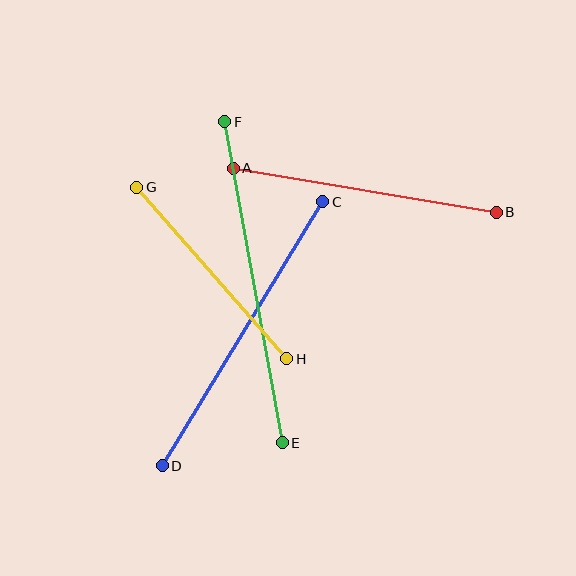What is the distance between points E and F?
The distance is approximately 326 pixels.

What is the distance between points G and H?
The distance is approximately 228 pixels.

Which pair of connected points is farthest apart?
Points E and F are farthest apart.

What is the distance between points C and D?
The distance is approximately 309 pixels.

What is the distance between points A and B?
The distance is approximately 267 pixels.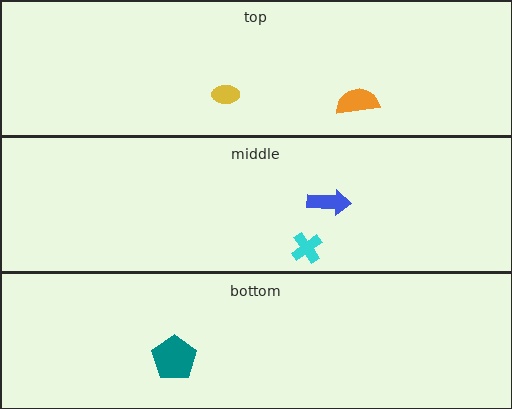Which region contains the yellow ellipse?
The top region.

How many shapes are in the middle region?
2.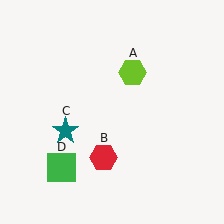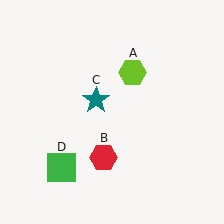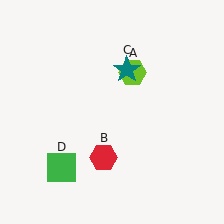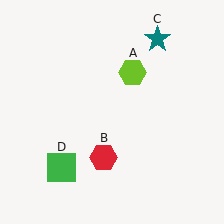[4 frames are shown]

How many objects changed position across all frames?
1 object changed position: teal star (object C).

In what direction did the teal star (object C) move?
The teal star (object C) moved up and to the right.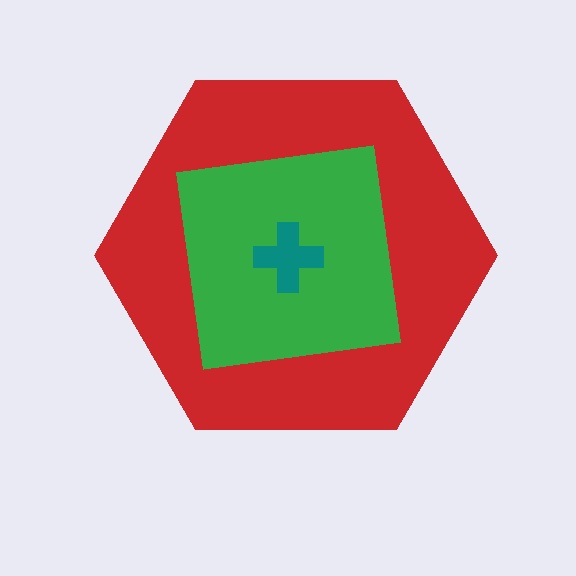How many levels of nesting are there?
3.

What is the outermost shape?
The red hexagon.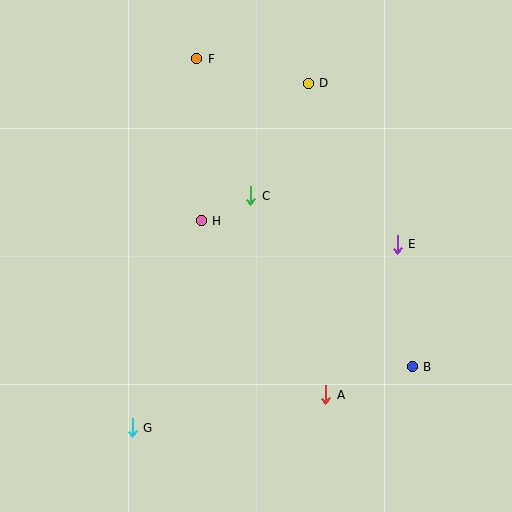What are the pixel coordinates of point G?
Point G is at (132, 428).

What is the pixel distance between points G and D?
The distance between G and D is 387 pixels.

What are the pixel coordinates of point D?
Point D is at (308, 83).